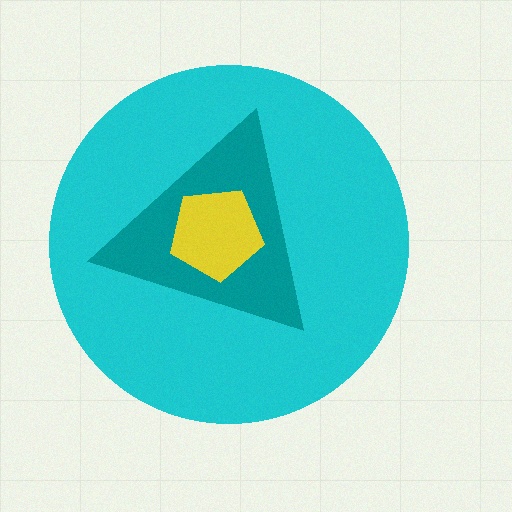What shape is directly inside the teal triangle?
The yellow pentagon.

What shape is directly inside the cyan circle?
The teal triangle.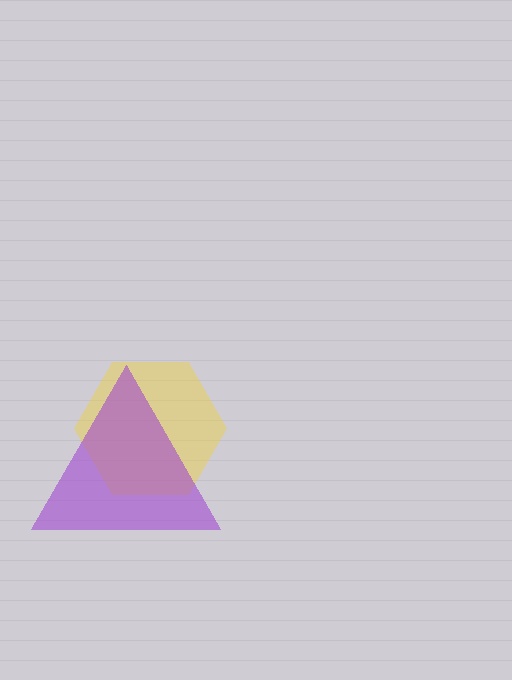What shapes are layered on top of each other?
The layered shapes are: a yellow hexagon, a purple triangle.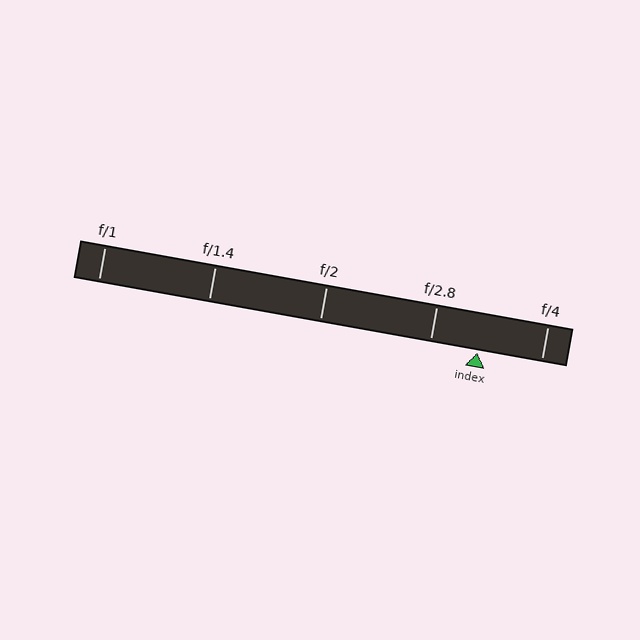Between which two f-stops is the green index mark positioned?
The index mark is between f/2.8 and f/4.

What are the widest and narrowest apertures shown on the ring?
The widest aperture shown is f/1 and the narrowest is f/4.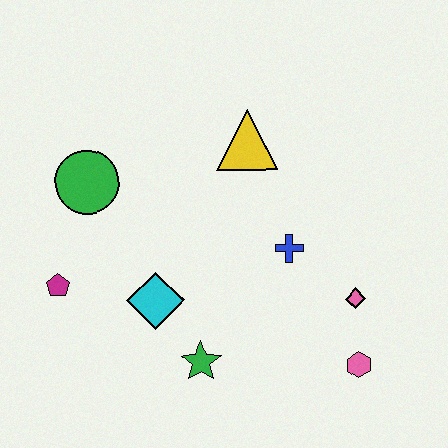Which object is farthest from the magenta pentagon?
The pink hexagon is farthest from the magenta pentagon.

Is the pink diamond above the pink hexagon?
Yes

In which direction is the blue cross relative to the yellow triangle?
The blue cross is below the yellow triangle.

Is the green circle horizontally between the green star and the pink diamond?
No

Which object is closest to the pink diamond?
The pink hexagon is closest to the pink diamond.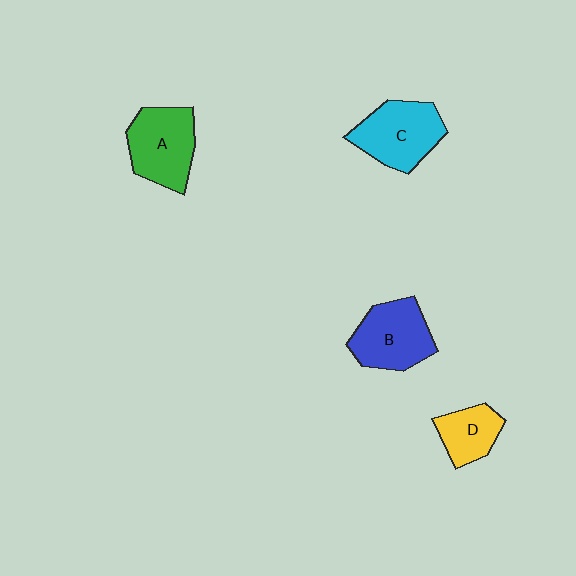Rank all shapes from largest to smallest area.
From largest to smallest: C (cyan), A (green), B (blue), D (yellow).